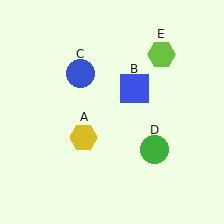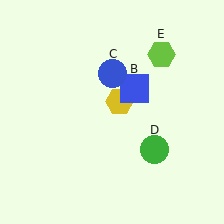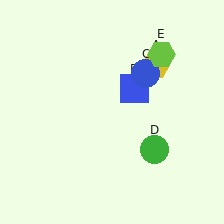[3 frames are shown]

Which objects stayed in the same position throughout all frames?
Blue square (object B) and green circle (object D) and lime hexagon (object E) remained stationary.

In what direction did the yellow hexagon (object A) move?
The yellow hexagon (object A) moved up and to the right.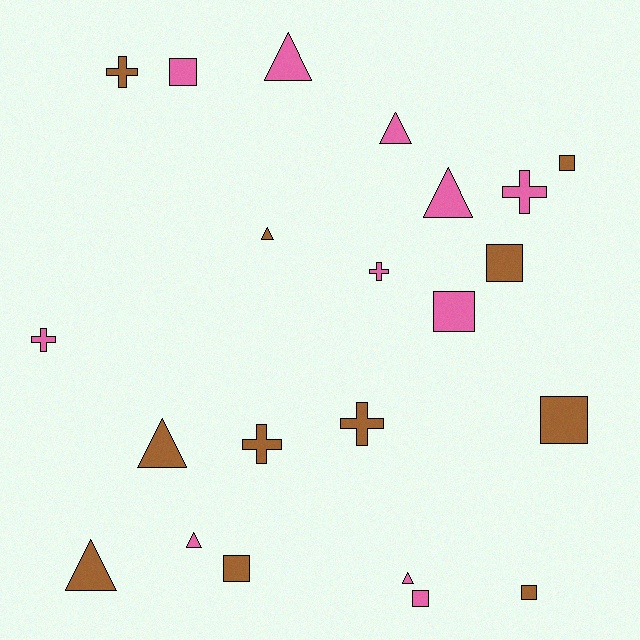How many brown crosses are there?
There are 3 brown crosses.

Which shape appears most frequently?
Square, with 8 objects.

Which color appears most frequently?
Pink, with 11 objects.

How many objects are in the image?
There are 22 objects.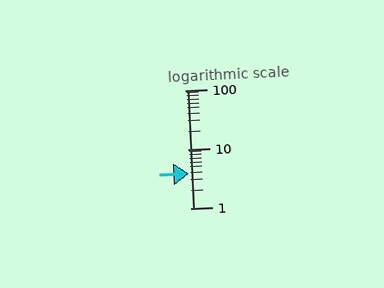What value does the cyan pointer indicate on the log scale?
The pointer indicates approximately 3.8.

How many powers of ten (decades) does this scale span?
The scale spans 2 decades, from 1 to 100.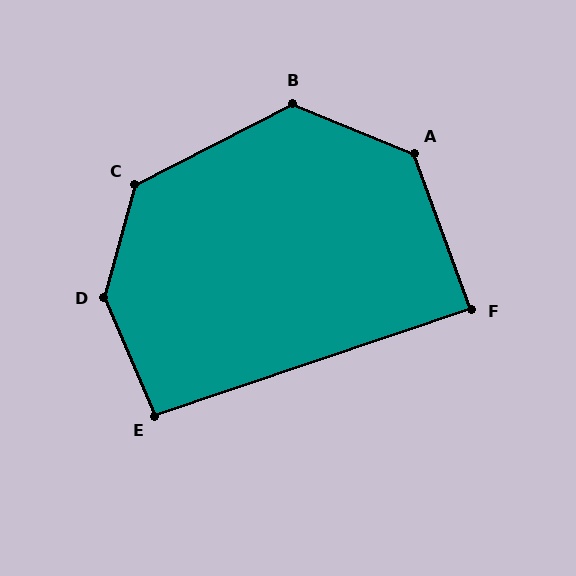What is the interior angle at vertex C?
Approximately 133 degrees (obtuse).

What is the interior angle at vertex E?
Approximately 95 degrees (approximately right).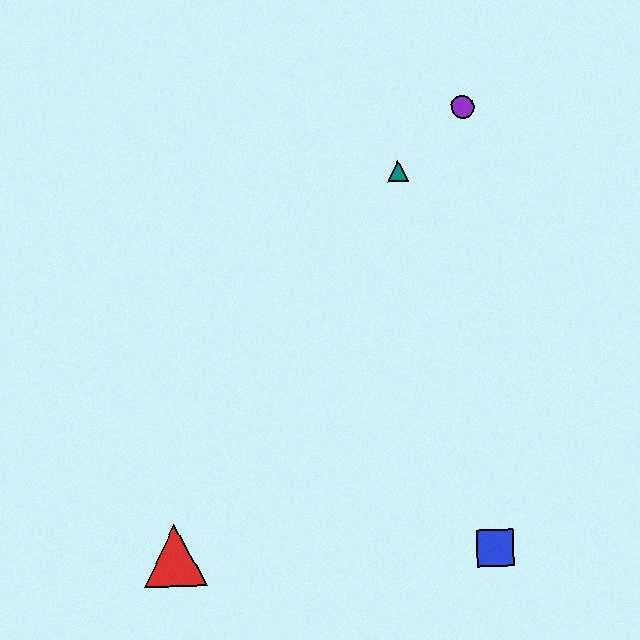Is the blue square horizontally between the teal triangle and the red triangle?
No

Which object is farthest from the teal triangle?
The red triangle is farthest from the teal triangle.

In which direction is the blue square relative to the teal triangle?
The blue square is below the teal triangle.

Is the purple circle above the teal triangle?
Yes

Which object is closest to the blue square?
The red triangle is closest to the blue square.